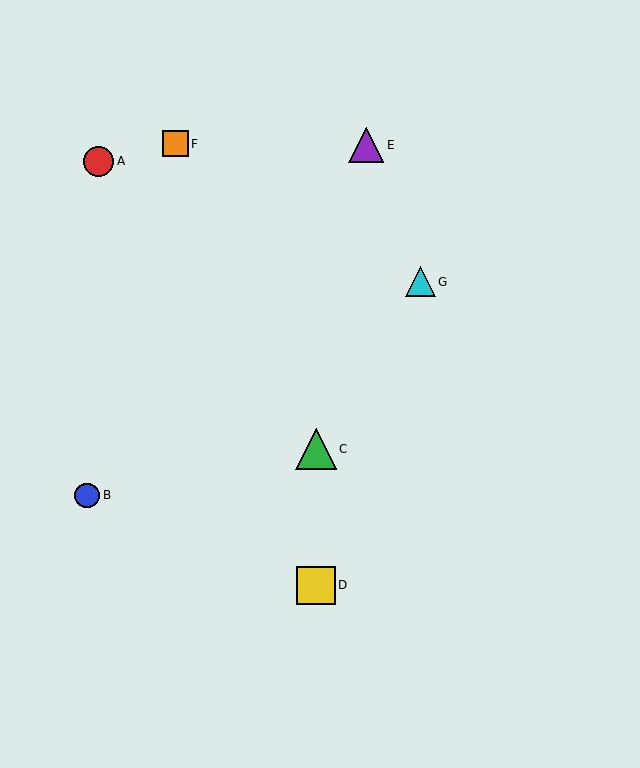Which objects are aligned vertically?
Objects C, D are aligned vertically.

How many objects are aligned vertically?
2 objects (C, D) are aligned vertically.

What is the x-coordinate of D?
Object D is at x≈316.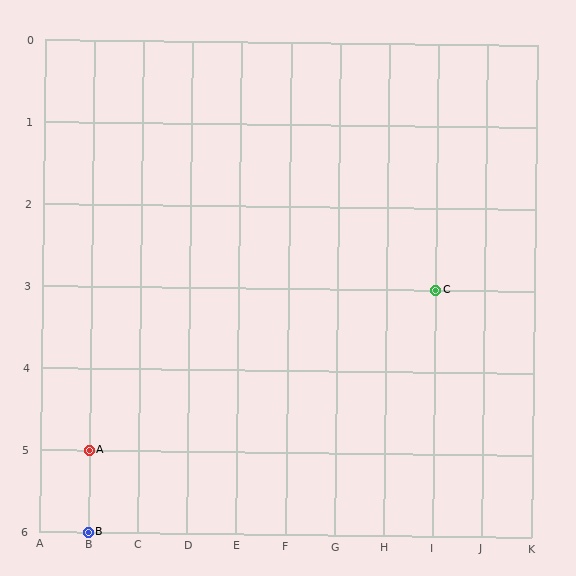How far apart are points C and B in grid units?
Points C and B are 7 columns and 3 rows apart (about 7.6 grid units diagonally).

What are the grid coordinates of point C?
Point C is at grid coordinates (I, 3).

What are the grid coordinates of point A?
Point A is at grid coordinates (B, 5).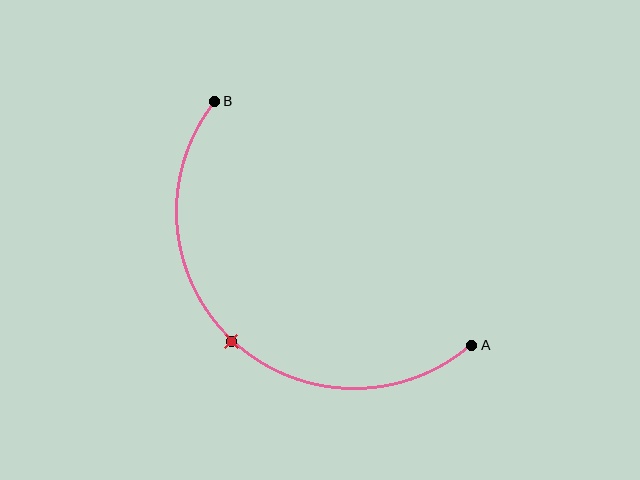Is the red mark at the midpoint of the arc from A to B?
Yes. The red mark lies on the arc at equal arc-length from both A and B — it is the arc midpoint.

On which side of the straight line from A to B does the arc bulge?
The arc bulges below and to the left of the straight line connecting A and B.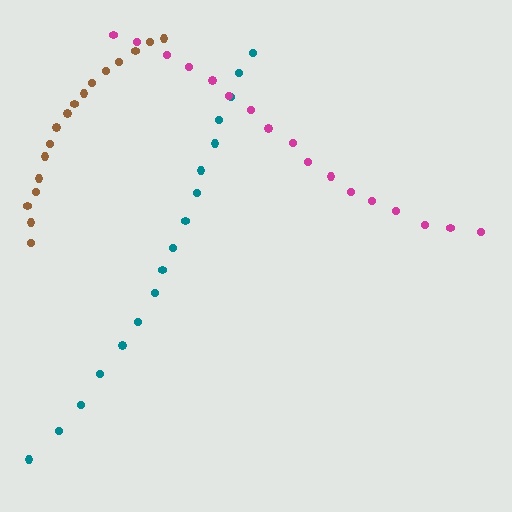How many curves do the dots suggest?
There are 3 distinct paths.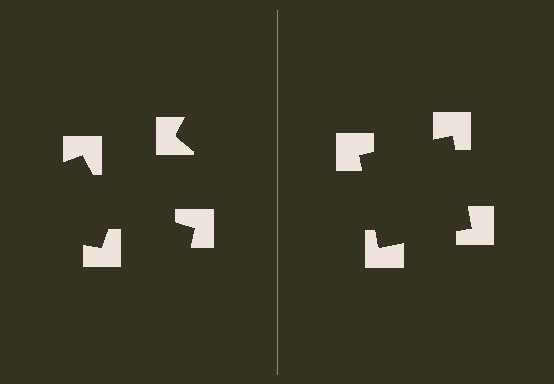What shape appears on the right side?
An illusory square.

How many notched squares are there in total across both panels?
8 — 4 on each side.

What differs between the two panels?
The notched squares are positioned identically on both sides; only the wedge orientations differ. On the right they align to a square; on the left they are misaligned.